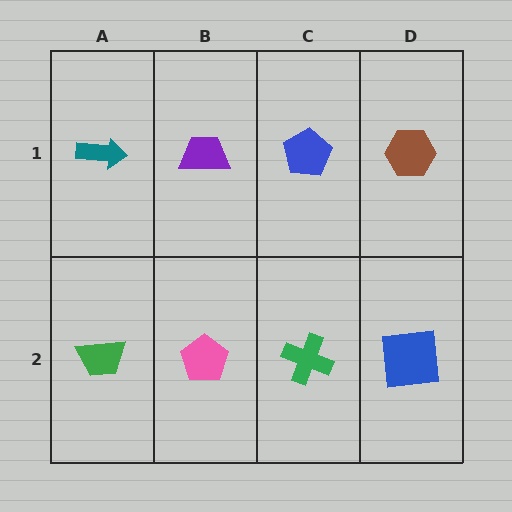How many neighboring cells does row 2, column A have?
2.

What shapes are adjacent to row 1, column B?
A pink pentagon (row 2, column B), a teal arrow (row 1, column A), a blue pentagon (row 1, column C).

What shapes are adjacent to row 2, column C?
A blue pentagon (row 1, column C), a pink pentagon (row 2, column B), a blue square (row 2, column D).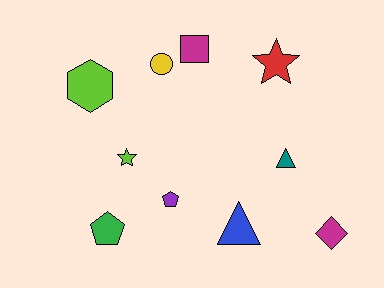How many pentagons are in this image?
There are 2 pentagons.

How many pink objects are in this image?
There are no pink objects.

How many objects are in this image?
There are 10 objects.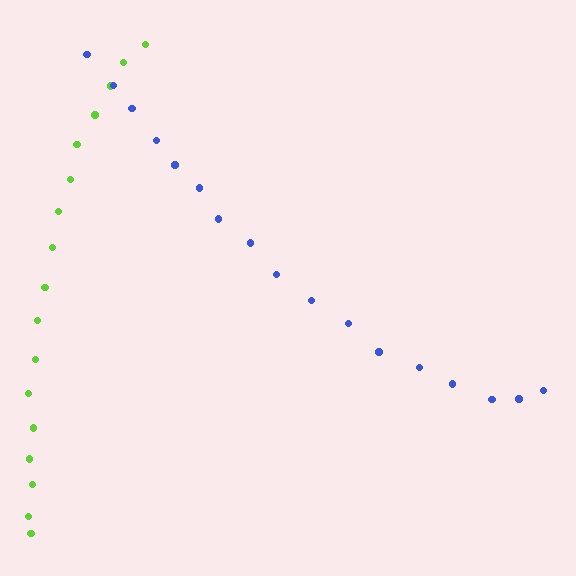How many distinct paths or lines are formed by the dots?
There are 2 distinct paths.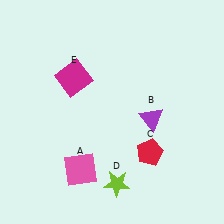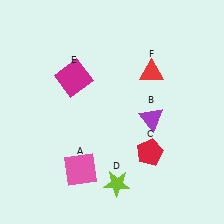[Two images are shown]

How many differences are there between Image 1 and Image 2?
There is 1 difference between the two images.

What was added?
A red triangle (F) was added in Image 2.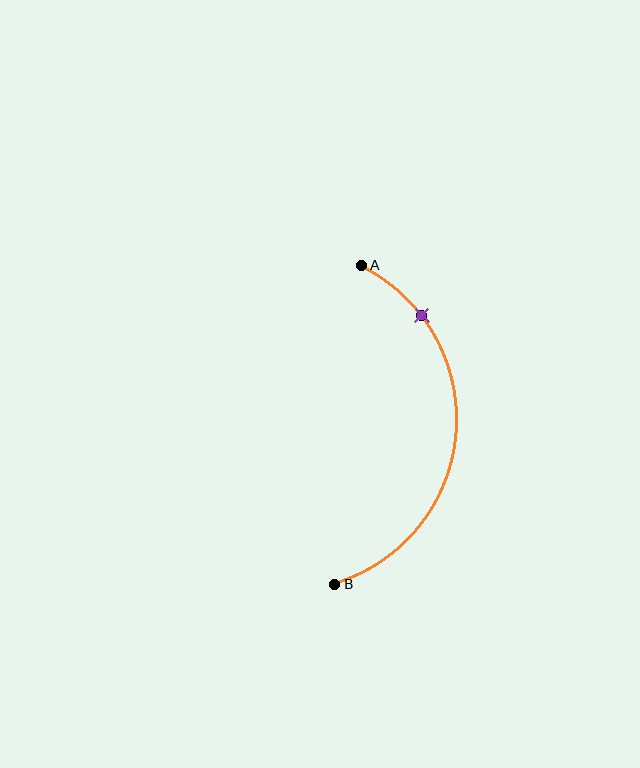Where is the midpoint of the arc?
The arc midpoint is the point on the curve farthest from the straight line joining A and B. It sits to the right of that line.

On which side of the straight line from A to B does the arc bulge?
The arc bulges to the right of the straight line connecting A and B.